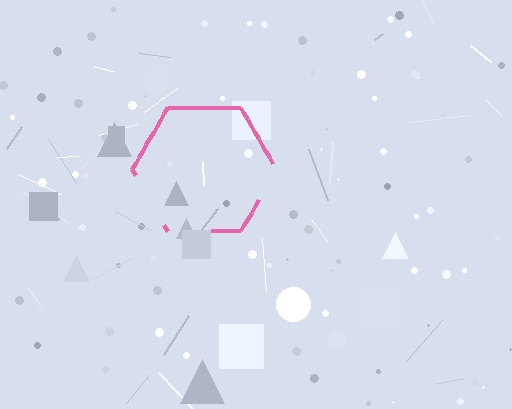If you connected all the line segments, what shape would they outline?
They would outline a hexagon.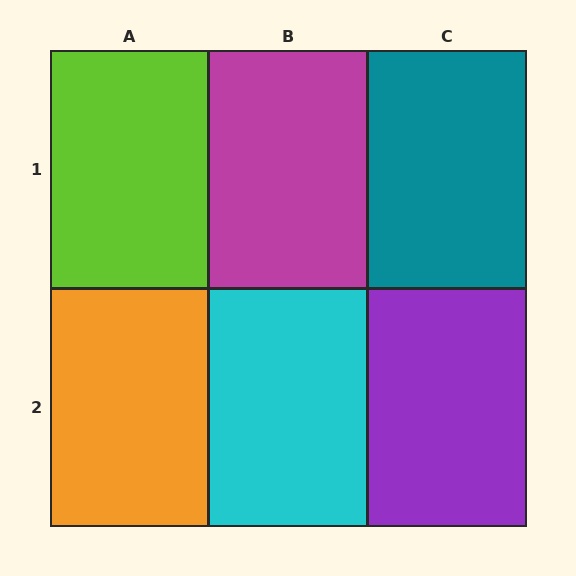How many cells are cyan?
1 cell is cyan.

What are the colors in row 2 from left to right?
Orange, cyan, purple.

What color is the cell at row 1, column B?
Magenta.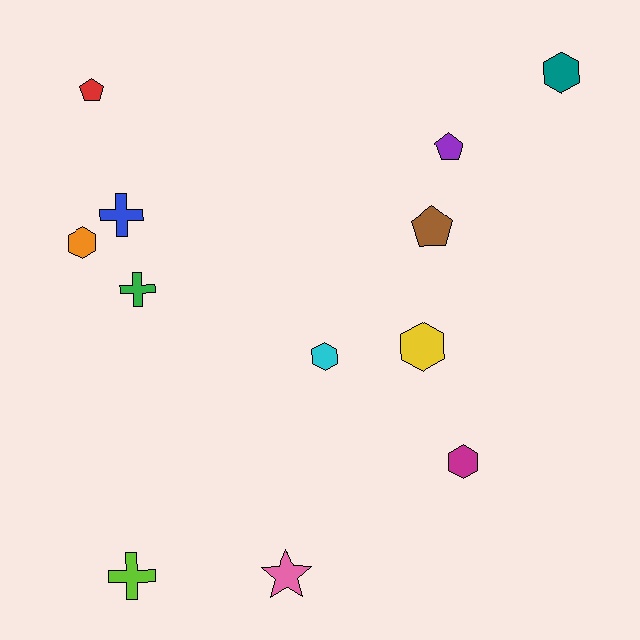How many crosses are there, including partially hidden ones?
There are 3 crosses.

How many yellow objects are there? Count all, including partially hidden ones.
There is 1 yellow object.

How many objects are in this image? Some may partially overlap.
There are 12 objects.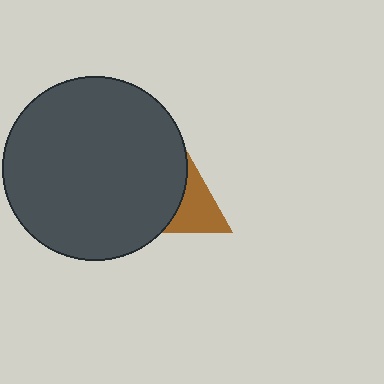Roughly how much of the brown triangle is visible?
About half of it is visible (roughly 53%).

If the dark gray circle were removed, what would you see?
You would see the complete brown triangle.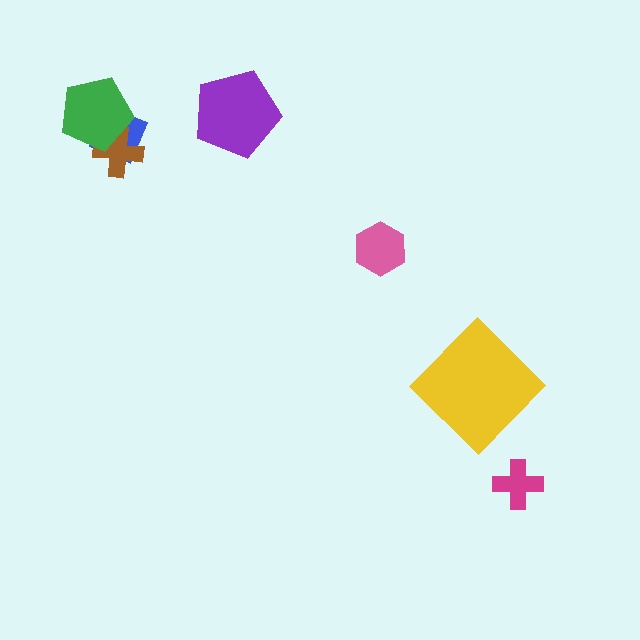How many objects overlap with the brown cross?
2 objects overlap with the brown cross.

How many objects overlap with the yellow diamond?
0 objects overlap with the yellow diamond.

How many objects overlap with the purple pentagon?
0 objects overlap with the purple pentagon.